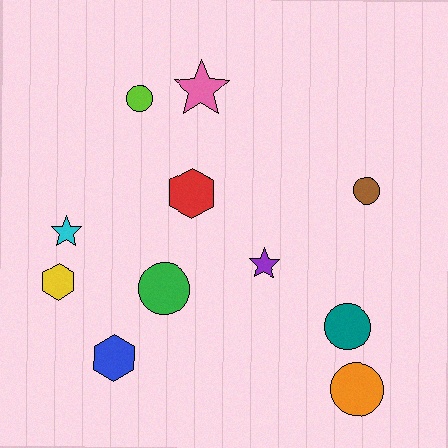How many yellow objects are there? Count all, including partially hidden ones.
There is 1 yellow object.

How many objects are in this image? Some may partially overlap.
There are 11 objects.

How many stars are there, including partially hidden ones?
There are 3 stars.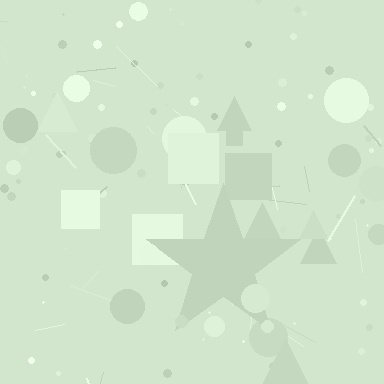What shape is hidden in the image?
A star is hidden in the image.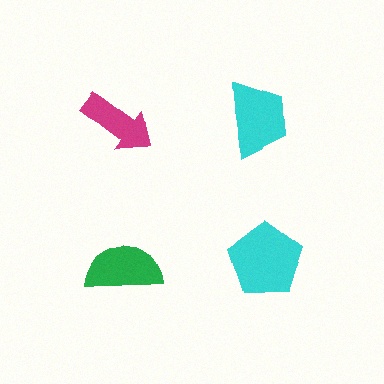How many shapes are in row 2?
2 shapes.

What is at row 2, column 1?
A green semicircle.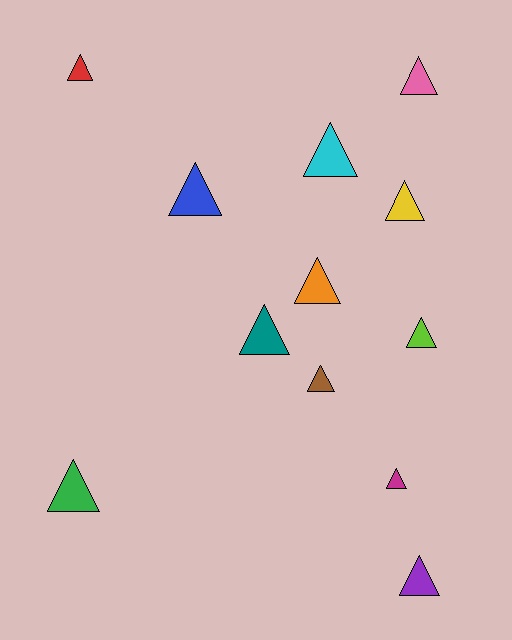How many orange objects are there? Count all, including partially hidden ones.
There is 1 orange object.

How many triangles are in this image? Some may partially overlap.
There are 12 triangles.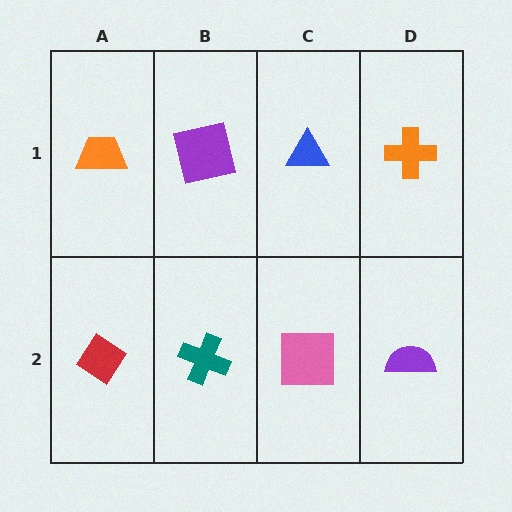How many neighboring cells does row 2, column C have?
3.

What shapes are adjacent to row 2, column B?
A purple square (row 1, column B), a red diamond (row 2, column A), a pink square (row 2, column C).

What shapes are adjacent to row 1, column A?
A red diamond (row 2, column A), a purple square (row 1, column B).